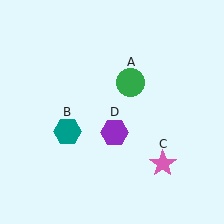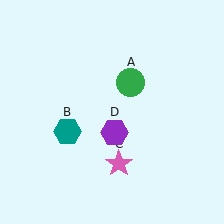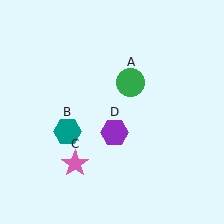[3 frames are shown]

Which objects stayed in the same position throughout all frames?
Green circle (object A) and teal hexagon (object B) and purple hexagon (object D) remained stationary.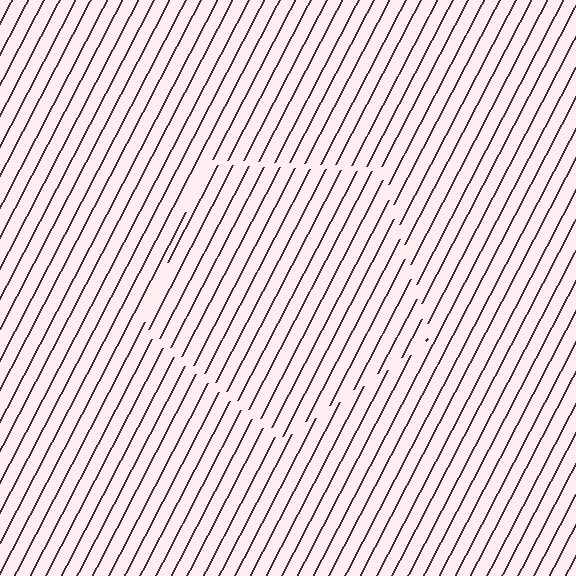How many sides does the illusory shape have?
5 sides — the line-ends trace a pentagon.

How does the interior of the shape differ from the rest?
The interior of the shape contains the same grating, shifted by half a period — the contour is defined by the phase discontinuity where line-ends from the inner and outer gratings abut.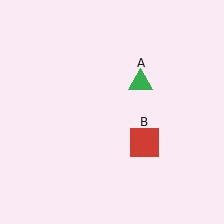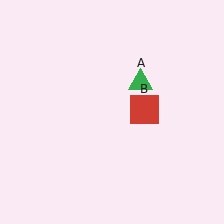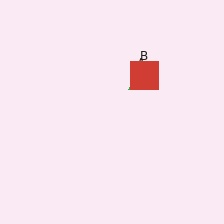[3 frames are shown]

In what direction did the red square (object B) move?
The red square (object B) moved up.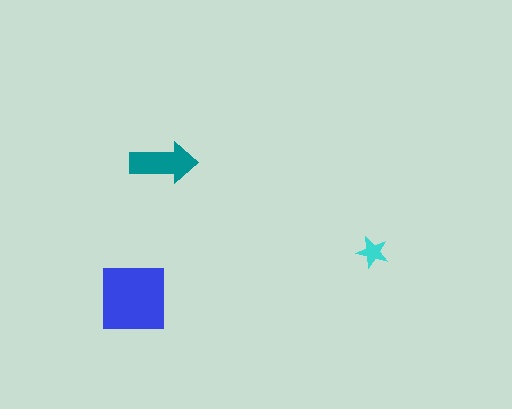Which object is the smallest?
The cyan star.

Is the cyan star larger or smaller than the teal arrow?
Smaller.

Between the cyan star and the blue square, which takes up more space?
The blue square.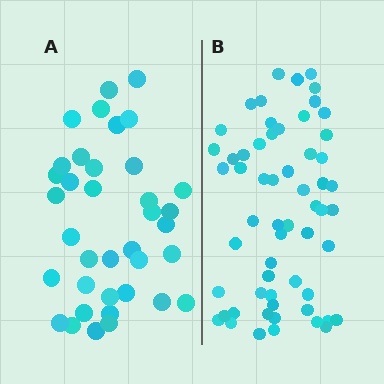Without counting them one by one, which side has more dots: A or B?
Region B (the right region) has more dots.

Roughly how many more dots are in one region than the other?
Region B has approximately 20 more dots than region A.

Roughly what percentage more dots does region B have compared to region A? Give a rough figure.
About 60% more.